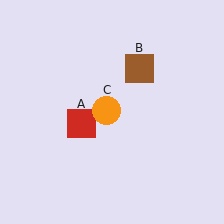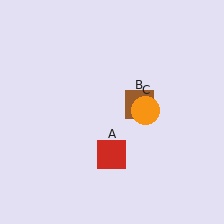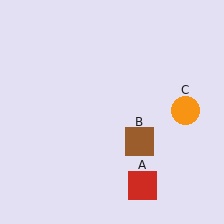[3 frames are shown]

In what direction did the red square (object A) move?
The red square (object A) moved down and to the right.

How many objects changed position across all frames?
3 objects changed position: red square (object A), brown square (object B), orange circle (object C).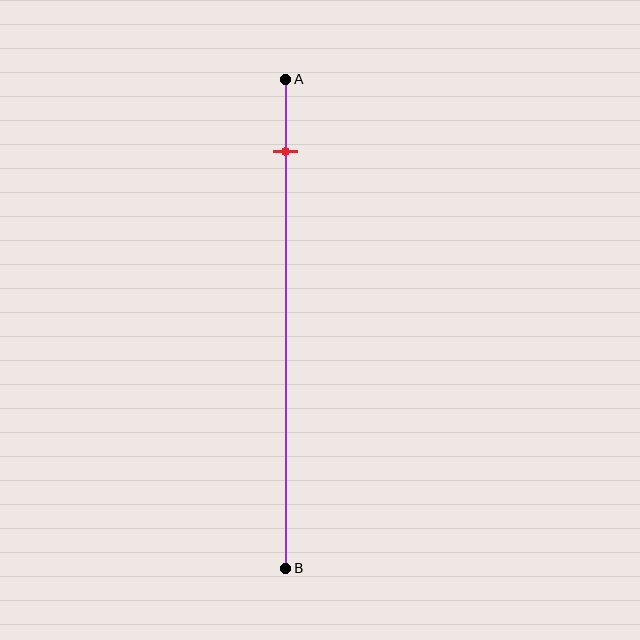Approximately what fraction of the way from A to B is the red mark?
The red mark is approximately 15% of the way from A to B.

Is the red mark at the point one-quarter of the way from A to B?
No, the mark is at about 15% from A, not at the 25% one-quarter point.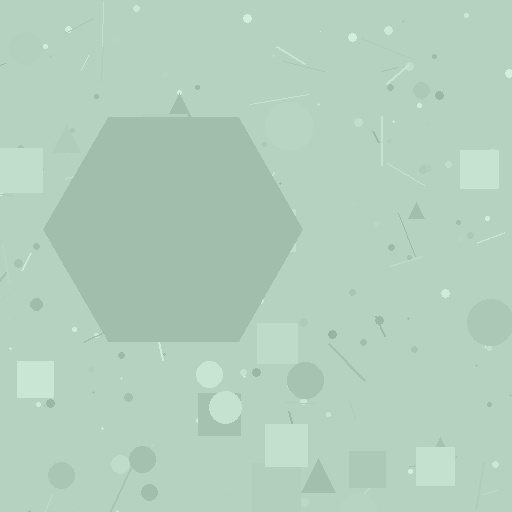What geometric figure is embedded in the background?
A hexagon is embedded in the background.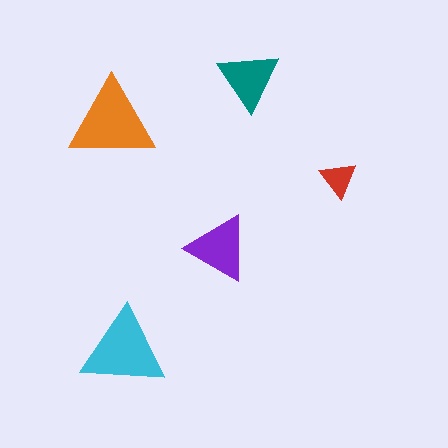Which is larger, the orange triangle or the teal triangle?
The orange one.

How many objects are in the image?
There are 5 objects in the image.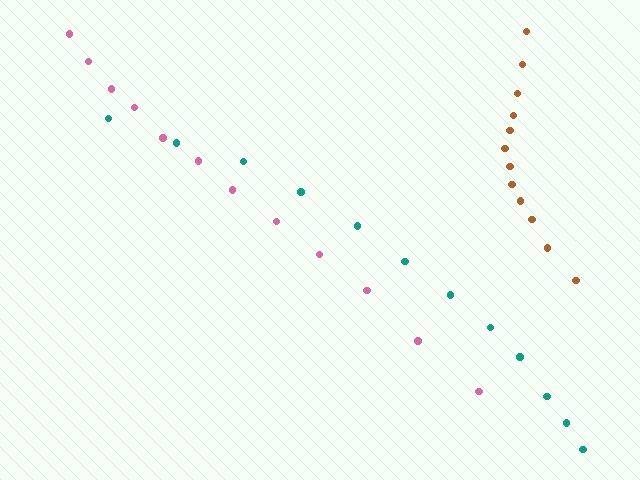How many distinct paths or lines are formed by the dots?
There are 3 distinct paths.